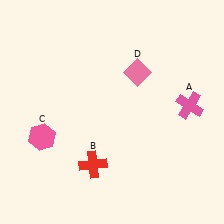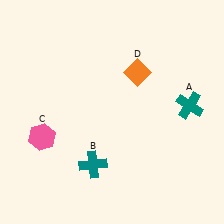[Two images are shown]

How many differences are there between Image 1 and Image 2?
There are 3 differences between the two images.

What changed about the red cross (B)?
In Image 1, B is red. In Image 2, it changed to teal.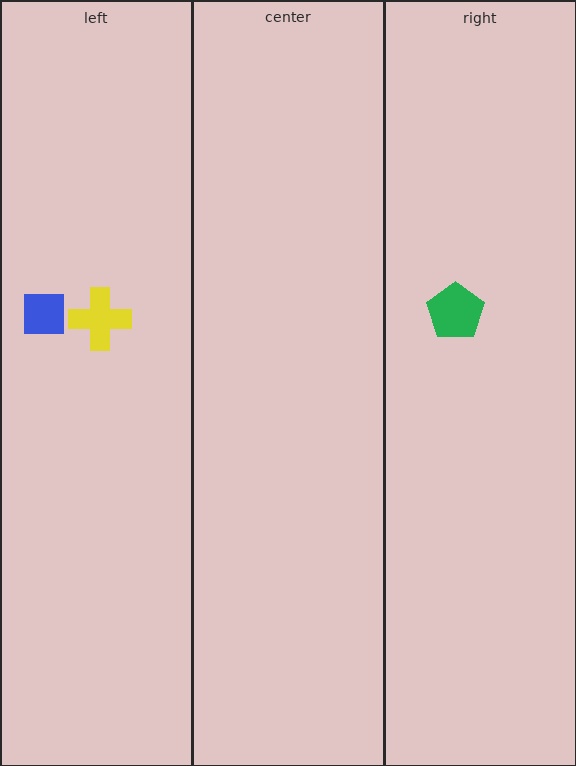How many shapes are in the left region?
2.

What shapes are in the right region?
The green pentagon.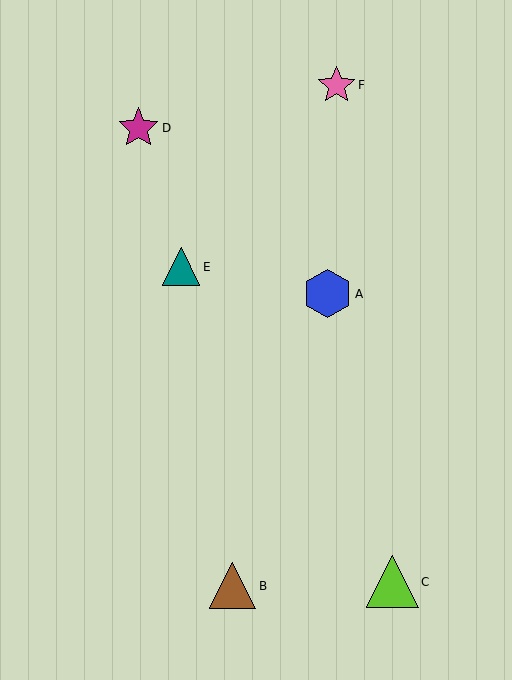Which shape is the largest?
The lime triangle (labeled C) is the largest.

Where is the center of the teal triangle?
The center of the teal triangle is at (181, 267).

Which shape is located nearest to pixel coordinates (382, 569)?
The lime triangle (labeled C) at (393, 582) is nearest to that location.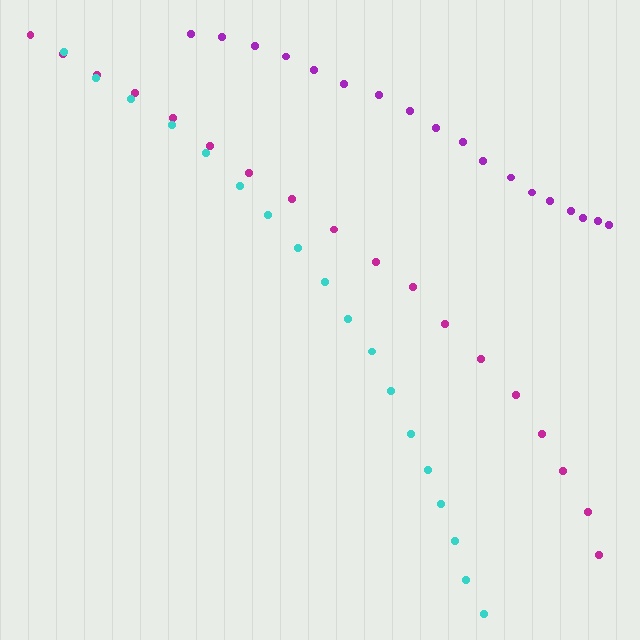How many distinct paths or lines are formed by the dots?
There are 3 distinct paths.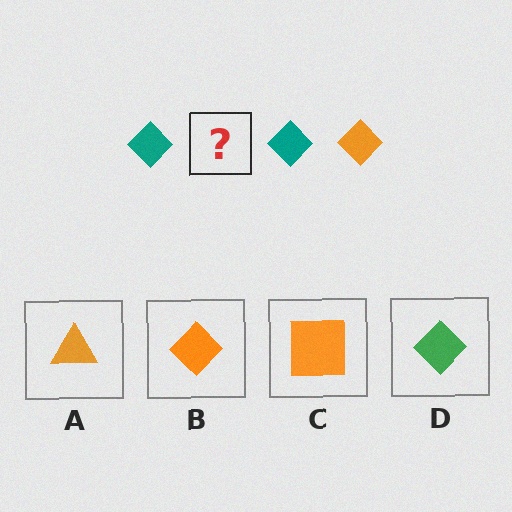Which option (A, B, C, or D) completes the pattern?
B.